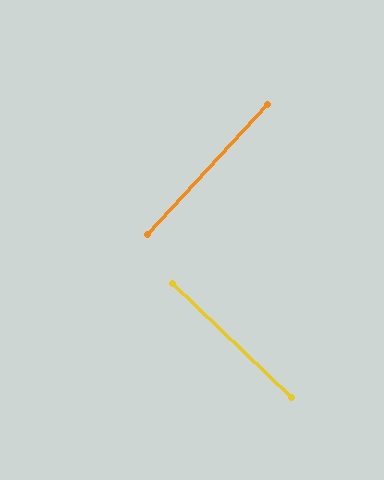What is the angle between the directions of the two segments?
Approximately 89 degrees.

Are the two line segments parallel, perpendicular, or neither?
Perpendicular — they meet at approximately 89°.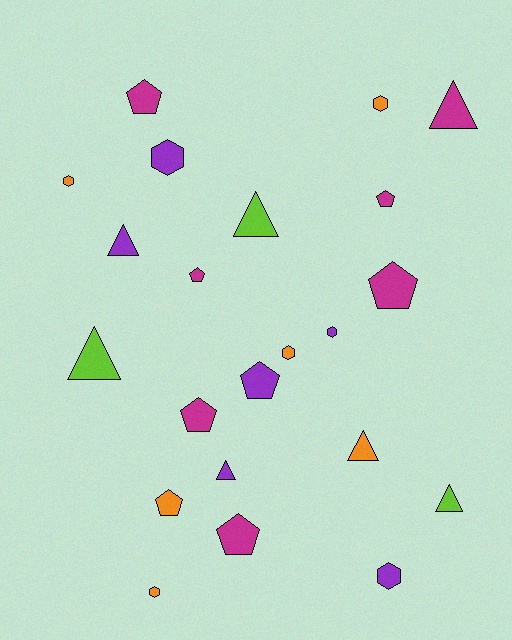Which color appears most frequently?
Magenta, with 7 objects.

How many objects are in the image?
There are 22 objects.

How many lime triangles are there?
There are 3 lime triangles.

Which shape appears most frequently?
Pentagon, with 8 objects.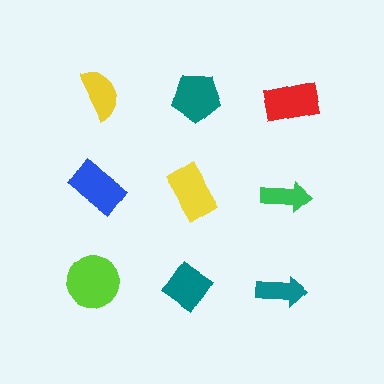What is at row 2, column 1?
A blue rectangle.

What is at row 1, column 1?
A yellow semicircle.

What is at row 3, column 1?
A lime circle.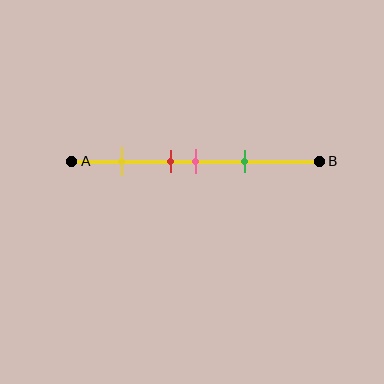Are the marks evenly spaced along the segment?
No, the marks are not evenly spaced.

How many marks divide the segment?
There are 4 marks dividing the segment.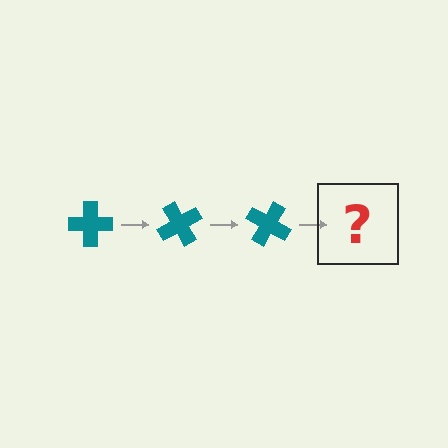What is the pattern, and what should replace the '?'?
The pattern is that the cross rotates 60 degrees each step. The '?' should be a teal cross rotated 180 degrees.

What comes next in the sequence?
The next element should be a teal cross rotated 180 degrees.